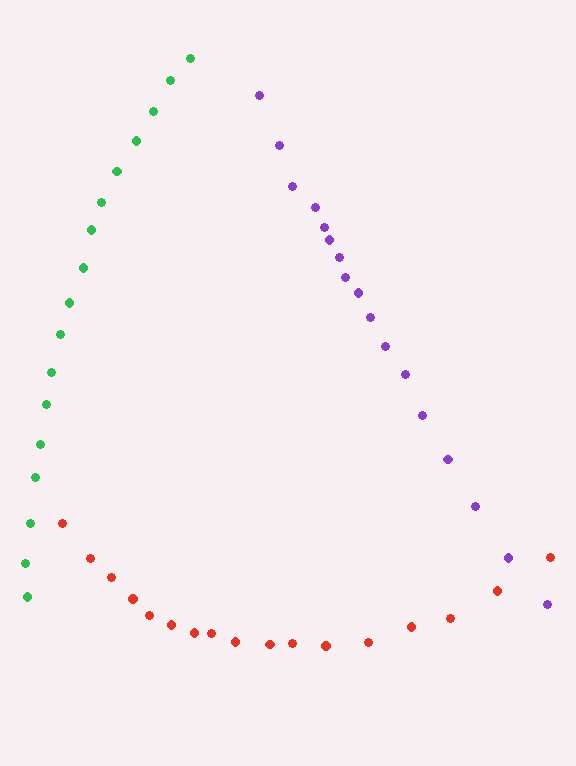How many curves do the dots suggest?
There are 3 distinct paths.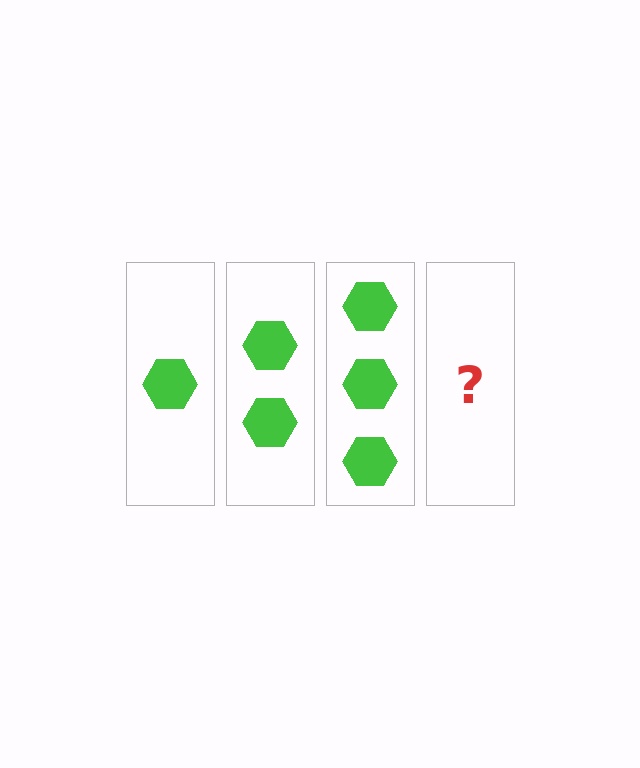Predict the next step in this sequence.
The next step is 4 hexagons.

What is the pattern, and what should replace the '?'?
The pattern is that each step adds one more hexagon. The '?' should be 4 hexagons.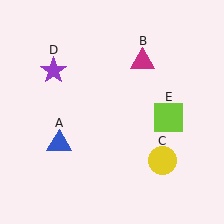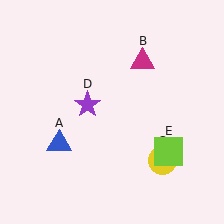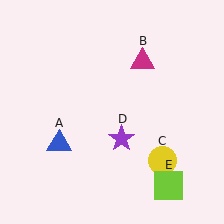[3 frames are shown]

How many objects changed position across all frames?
2 objects changed position: purple star (object D), lime square (object E).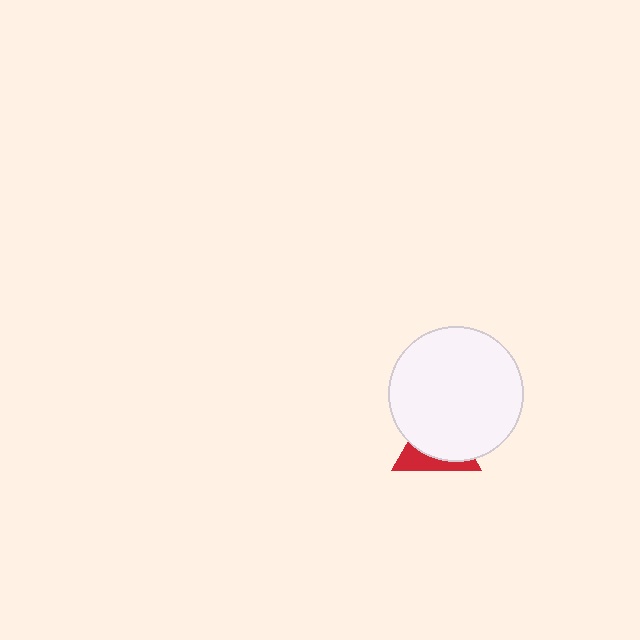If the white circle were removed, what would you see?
You would see the complete red triangle.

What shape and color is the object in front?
The object in front is a white circle.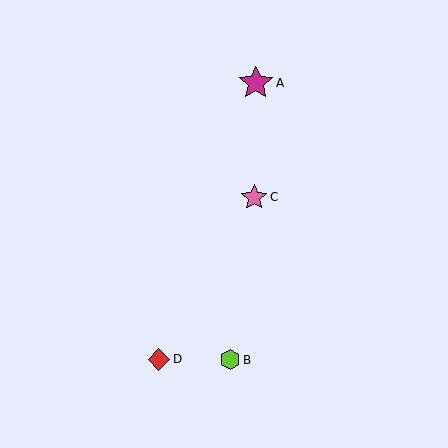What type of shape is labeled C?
Shape C is a pink star.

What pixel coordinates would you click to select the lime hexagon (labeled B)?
Click at (230, 360) to select the lime hexagon B.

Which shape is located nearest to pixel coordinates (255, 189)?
The pink star (labeled C) at (254, 197) is nearest to that location.